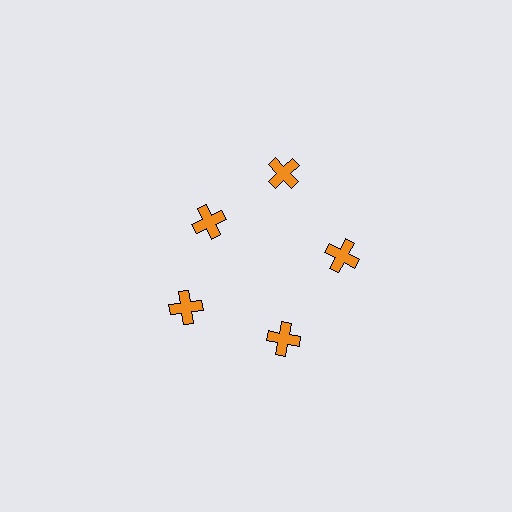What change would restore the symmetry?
The symmetry would be restored by moving it outward, back onto the ring so that all 5 crosses sit at equal angles and equal distance from the center.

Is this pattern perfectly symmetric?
No. The 5 orange crosses are arranged in a ring, but one element near the 10 o'clock position is pulled inward toward the center, breaking the 5-fold rotational symmetry.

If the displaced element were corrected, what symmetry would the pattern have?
It would have 5-fold rotational symmetry — the pattern would map onto itself every 72 degrees.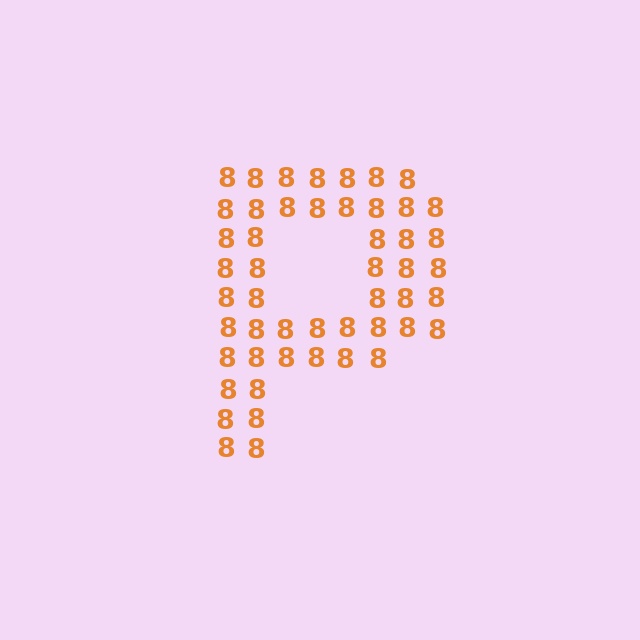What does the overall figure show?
The overall figure shows the letter P.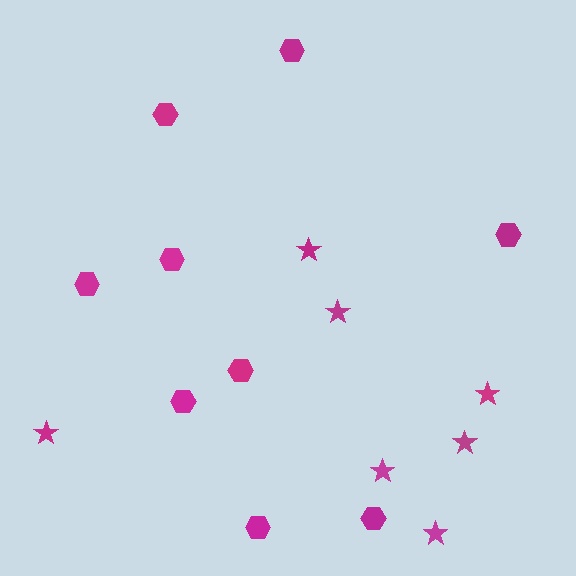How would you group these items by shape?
There are 2 groups: one group of hexagons (9) and one group of stars (7).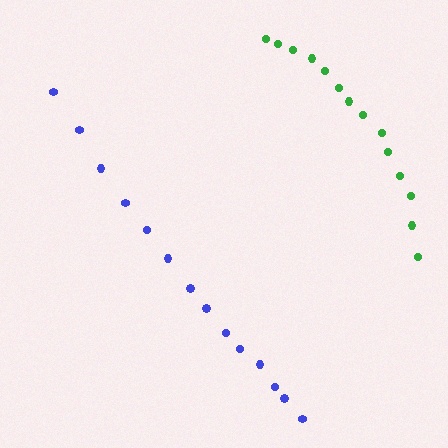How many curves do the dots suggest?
There are 2 distinct paths.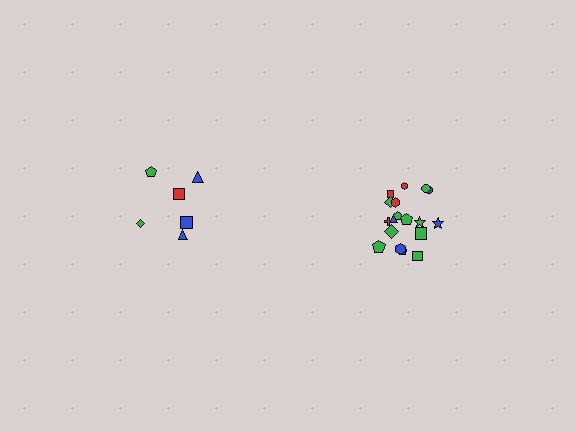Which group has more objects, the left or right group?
The right group.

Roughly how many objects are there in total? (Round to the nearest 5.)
Roughly 25 objects in total.